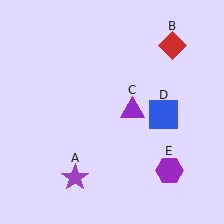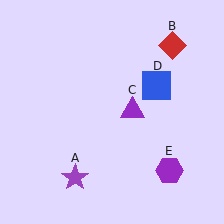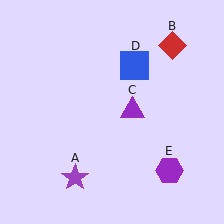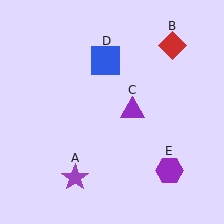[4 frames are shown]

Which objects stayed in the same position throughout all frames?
Purple star (object A) and red diamond (object B) and purple triangle (object C) and purple hexagon (object E) remained stationary.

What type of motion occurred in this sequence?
The blue square (object D) rotated counterclockwise around the center of the scene.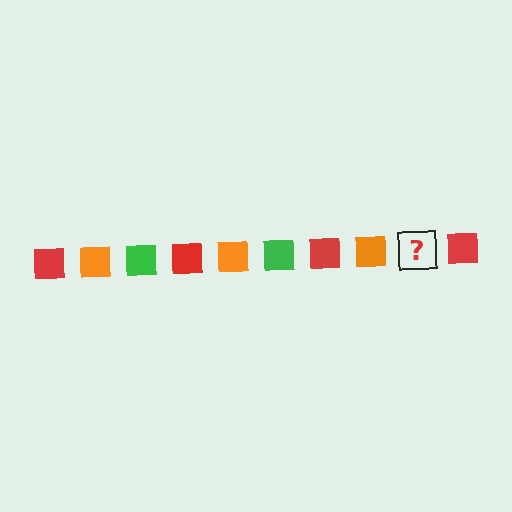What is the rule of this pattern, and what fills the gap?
The rule is that the pattern cycles through red, orange, green squares. The gap should be filled with a green square.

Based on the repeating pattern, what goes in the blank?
The blank should be a green square.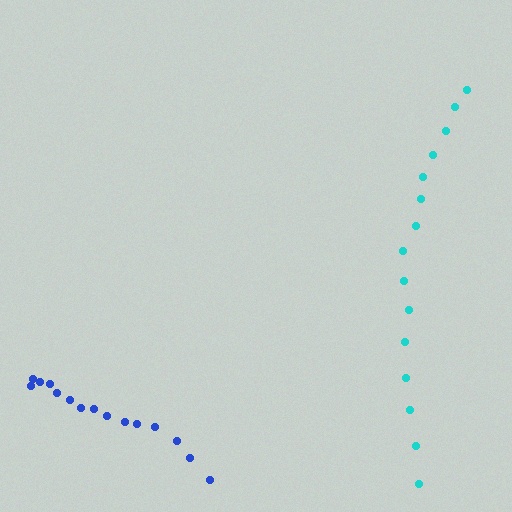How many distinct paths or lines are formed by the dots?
There are 2 distinct paths.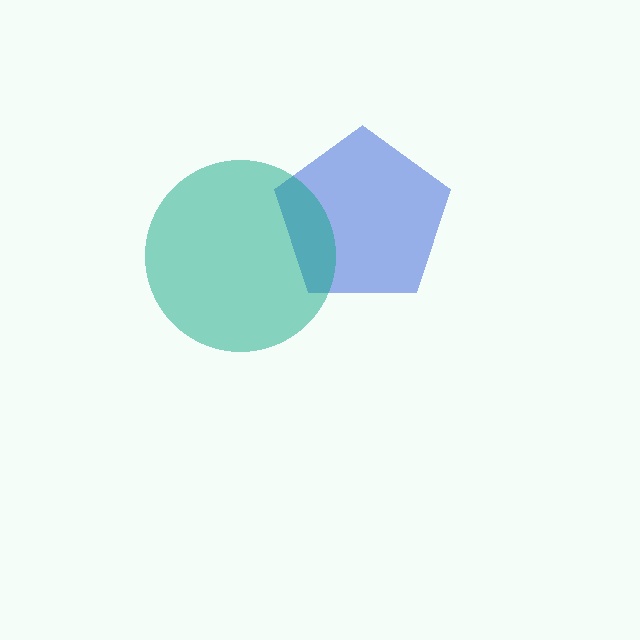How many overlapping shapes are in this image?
There are 2 overlapping shapes in the image.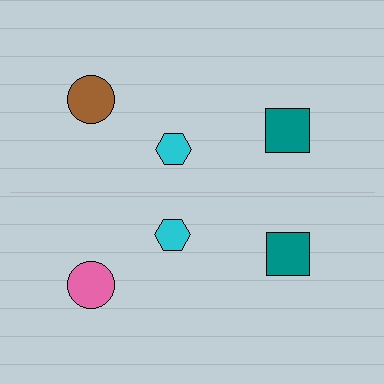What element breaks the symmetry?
The pink circle on the bottom side breaks the symmetry — its mirror counterpart is brown.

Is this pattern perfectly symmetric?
No, the pattern is not perfectly symmetric. The pink circle on the bottom side breaks the symmetry — its mirror counterpart is brown.